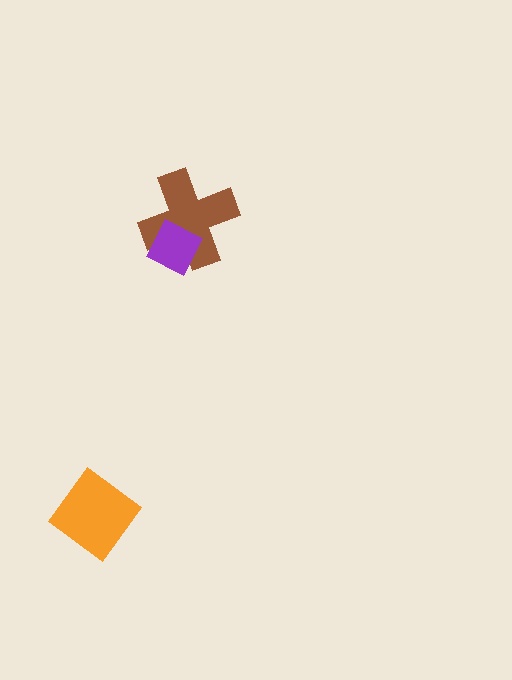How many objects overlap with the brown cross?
1 object overlaps with the brown cross.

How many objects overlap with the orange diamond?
0 objects overlap with the orange diamond.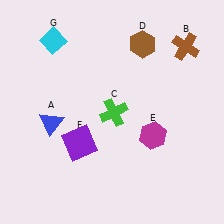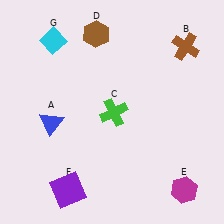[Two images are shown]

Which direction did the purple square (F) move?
The purple square (F) moved down.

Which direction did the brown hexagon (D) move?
The brown hexagon (D) moved left.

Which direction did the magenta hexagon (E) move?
The magenta hexagon (E) moved down.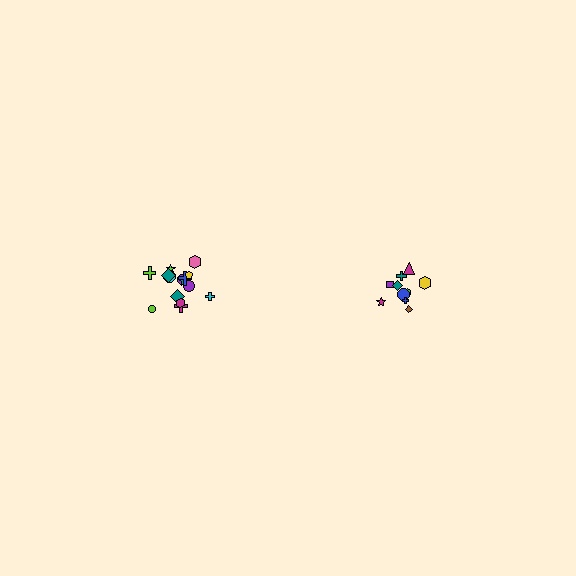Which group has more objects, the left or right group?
The left group.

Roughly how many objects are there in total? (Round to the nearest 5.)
Roughly 25 objects in total.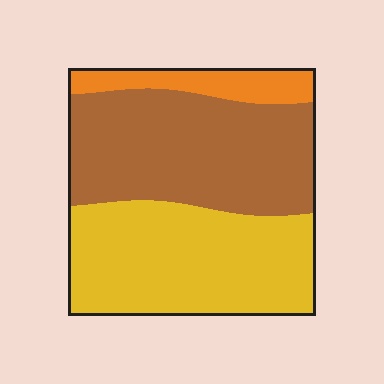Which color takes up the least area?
Orange, at roughly 10%.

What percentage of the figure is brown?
Brown covers roughly 45% of the figure.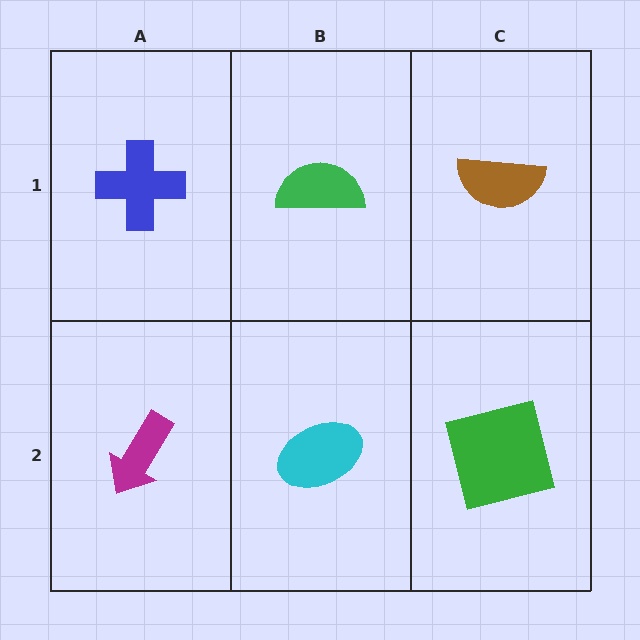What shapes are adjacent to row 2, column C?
A brown semicircle (row 1, column C), a cyan ellipse (row 2, column B).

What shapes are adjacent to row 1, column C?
A green square (row 2, column C), a green semicircle (row 1, column B).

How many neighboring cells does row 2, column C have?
2.